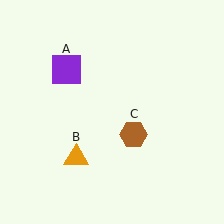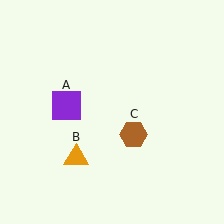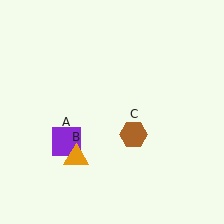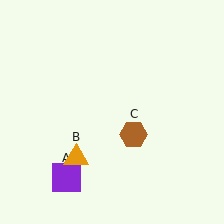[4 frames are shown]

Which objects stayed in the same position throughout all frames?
Orange triangle (object B) and brown hexagon (object C) remained stationary.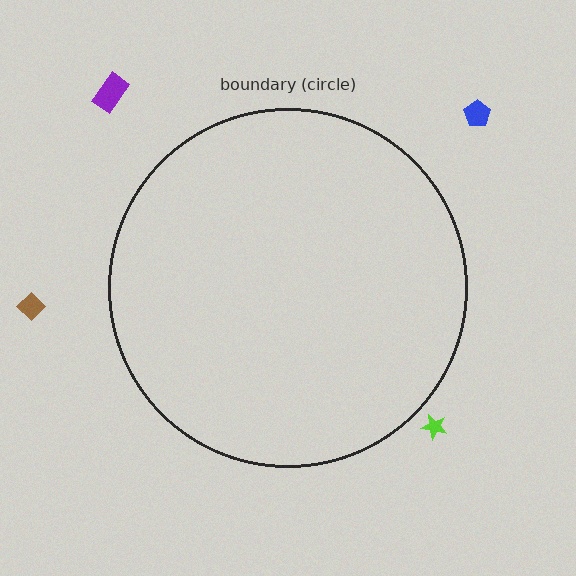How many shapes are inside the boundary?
0 inside, 4 outside.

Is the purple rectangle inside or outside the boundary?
Outside.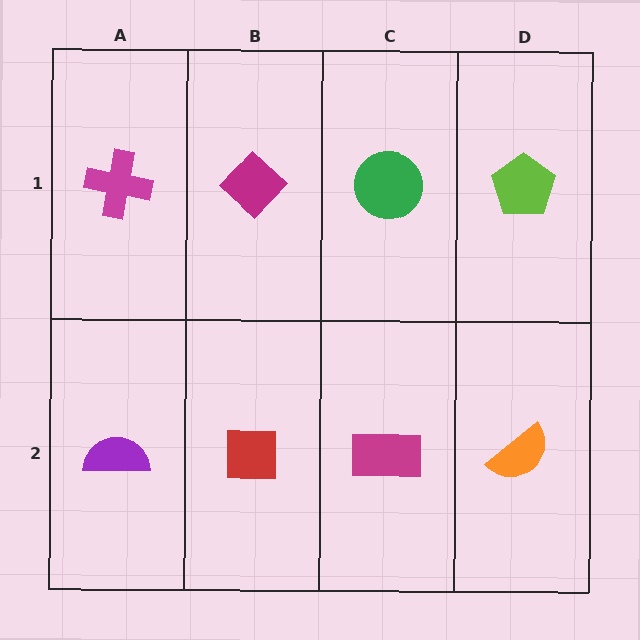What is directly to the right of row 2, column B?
A magenta rectangle.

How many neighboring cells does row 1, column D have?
2.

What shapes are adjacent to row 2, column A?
A magenta cross (row 1, column A), a red square (row 2, column B).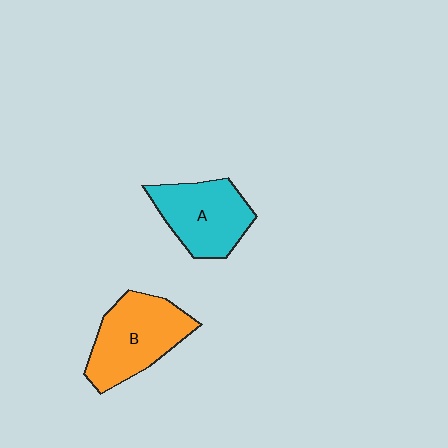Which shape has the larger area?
Shape B (orange).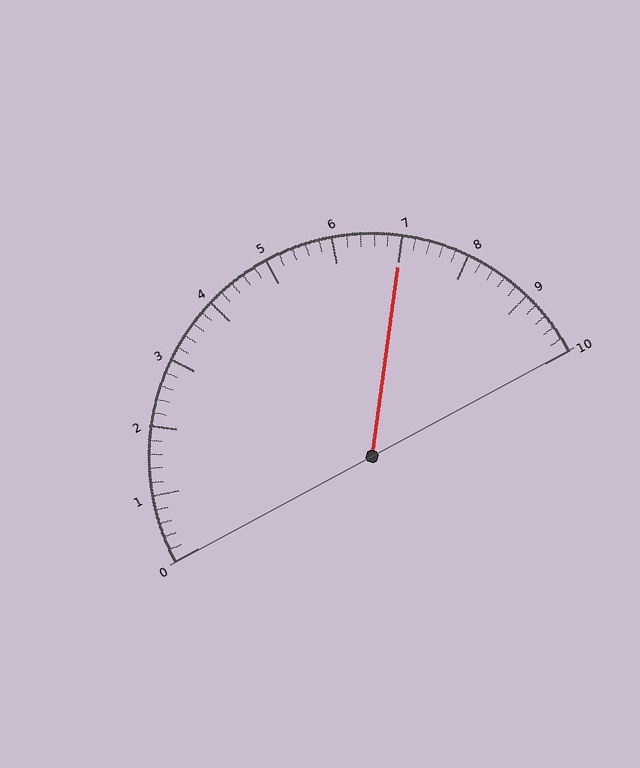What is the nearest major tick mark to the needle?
The nearest major tick mark is 7.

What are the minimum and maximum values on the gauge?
The gauge ranges from 0 to 10.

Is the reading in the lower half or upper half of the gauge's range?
The reading is in the upper half of the range (0 to 10).